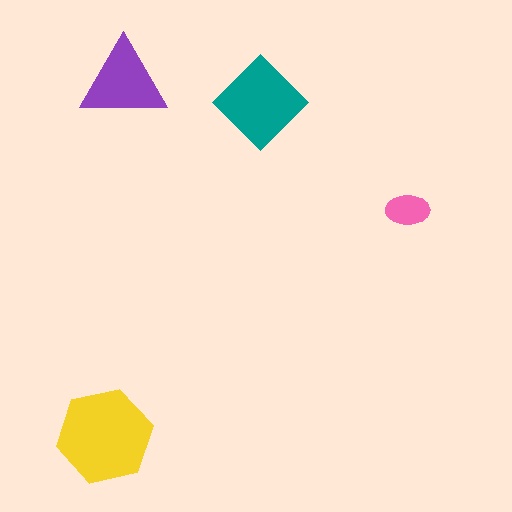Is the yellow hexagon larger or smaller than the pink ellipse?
Larger.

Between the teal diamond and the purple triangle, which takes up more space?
The teal diamond.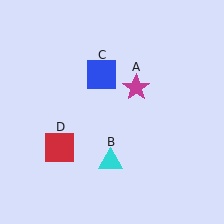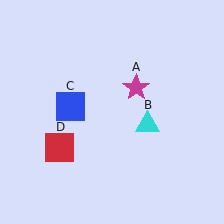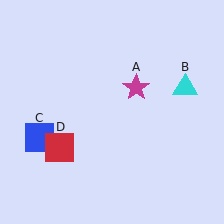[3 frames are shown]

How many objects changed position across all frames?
2 objects changed position: cyan triangle (object B), blue square (object C).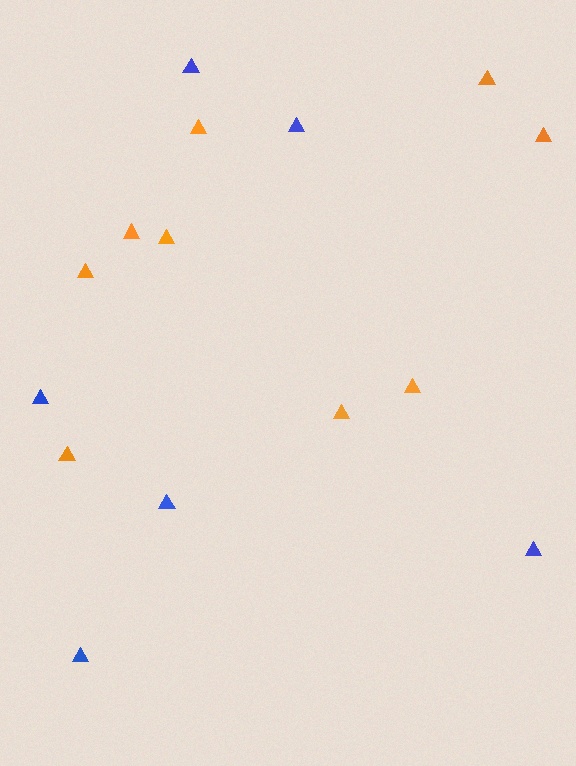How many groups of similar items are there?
There are 2 groups: one group of blue triangles (6) and one group of orange triangles (9).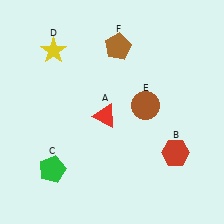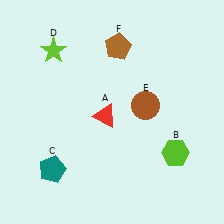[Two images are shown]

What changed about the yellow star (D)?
In Image 1, D is yellow. In Image 2, it changed to lime.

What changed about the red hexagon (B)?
In Image 1, B is red. In Image 2, it changed to lime.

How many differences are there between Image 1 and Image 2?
There are 3 differences between the two images.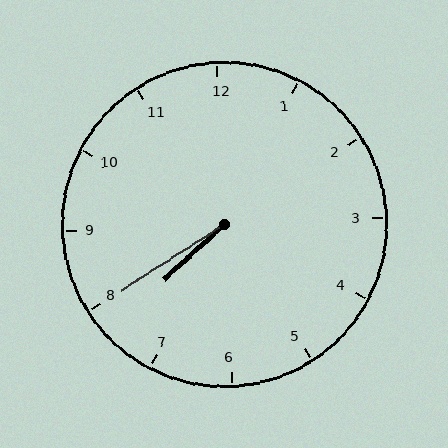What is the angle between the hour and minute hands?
Approximately 10 degrees.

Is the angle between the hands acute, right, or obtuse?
It is acute.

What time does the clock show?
7:40.